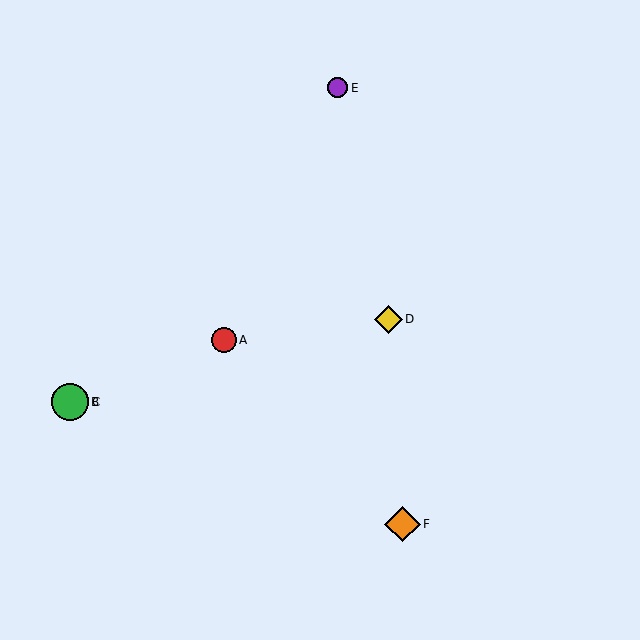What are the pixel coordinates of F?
Object F is at (403, 524).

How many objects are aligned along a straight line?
3 objects (A, B, C) are aligned along a straight line.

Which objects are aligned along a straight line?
Objects A, B, C are aligned along a straight line.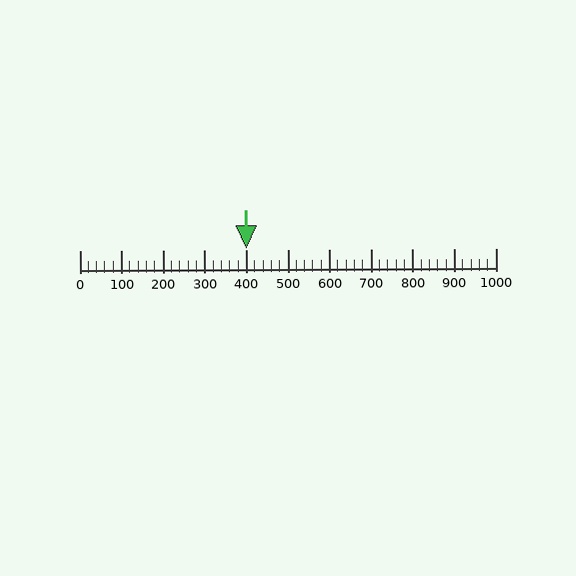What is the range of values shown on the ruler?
The ruler shows values from 0 to 1000.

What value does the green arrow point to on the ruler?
The green arrow points to approximately 400.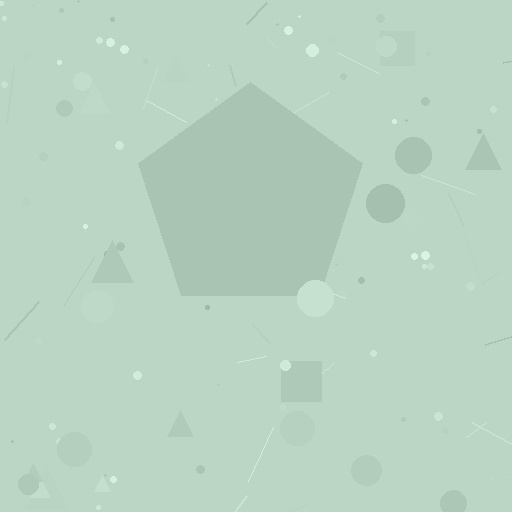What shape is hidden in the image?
A pentagon is hidden in the image.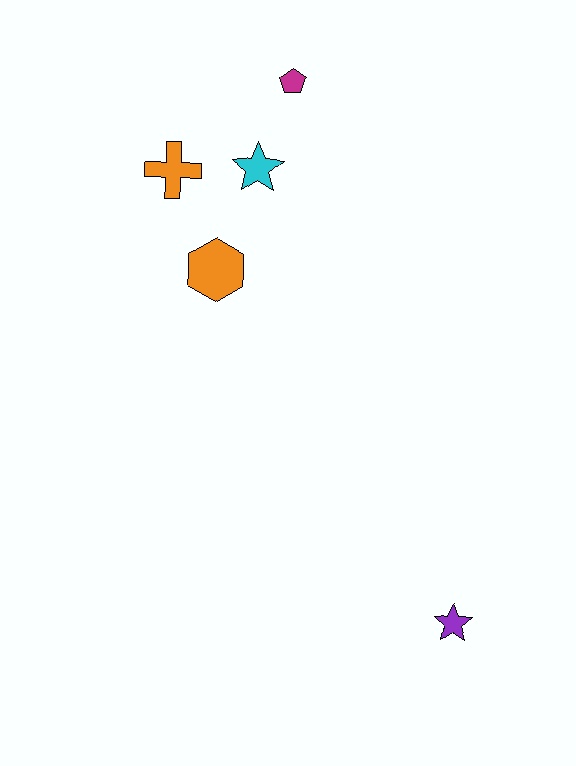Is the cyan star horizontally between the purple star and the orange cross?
Yes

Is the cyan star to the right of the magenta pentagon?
No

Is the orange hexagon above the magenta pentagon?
No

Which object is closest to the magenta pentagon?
The cyan star is closest to the magenta pentagon.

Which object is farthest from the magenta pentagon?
The purple star is farthest from the magenta pentagon.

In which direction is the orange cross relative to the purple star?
The orange cross is above the purple star.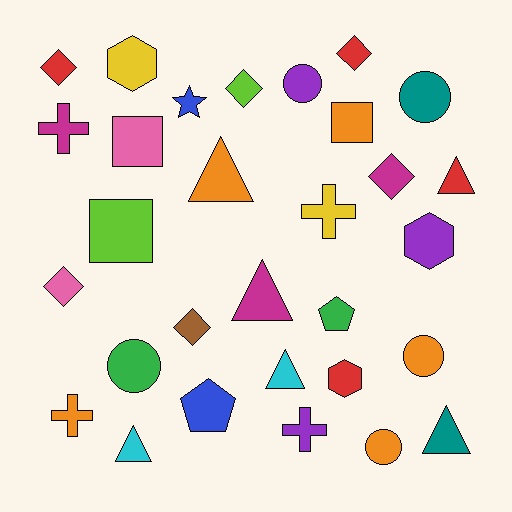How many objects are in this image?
There are 30 objects.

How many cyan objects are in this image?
There are 2 cyan objects.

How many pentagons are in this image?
There are 2 pentagons.